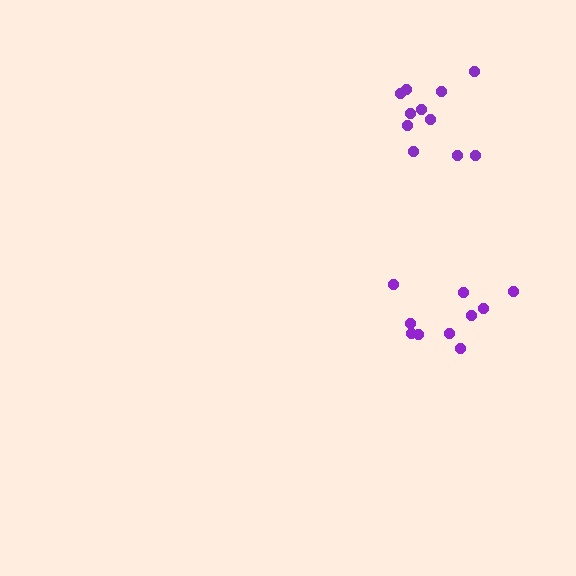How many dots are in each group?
Group 1: 11 dots, Group 2: 10 dots (21 total).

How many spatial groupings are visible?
There are 2 spatial groupings.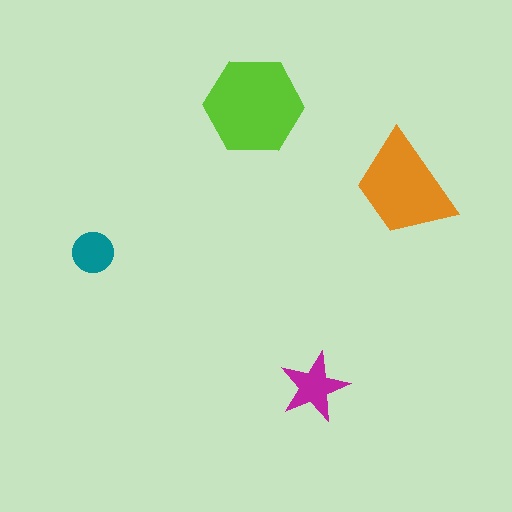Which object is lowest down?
The magenta star is bottommost.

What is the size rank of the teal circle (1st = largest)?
4th.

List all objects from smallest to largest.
The teal circle, the magenta star, the orange trapezoid, the lime hexagon.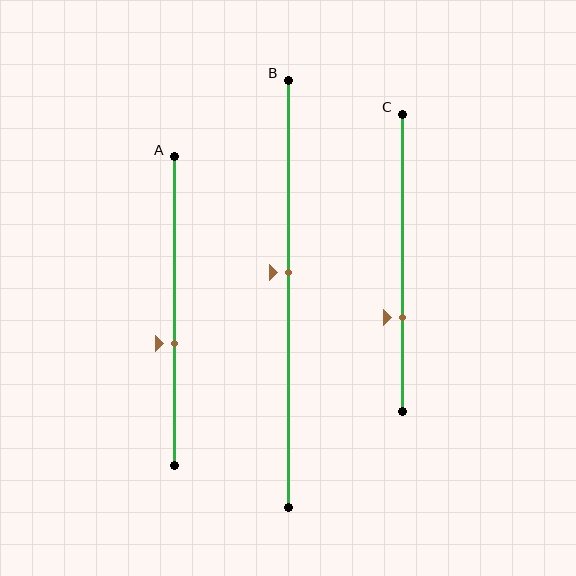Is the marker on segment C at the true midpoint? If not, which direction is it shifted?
No, the marker on segment C is shifted downward by about 18% of the segment length.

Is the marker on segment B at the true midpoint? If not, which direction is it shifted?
No, the marker on segment B is shifted upward by about 5% of the segment length.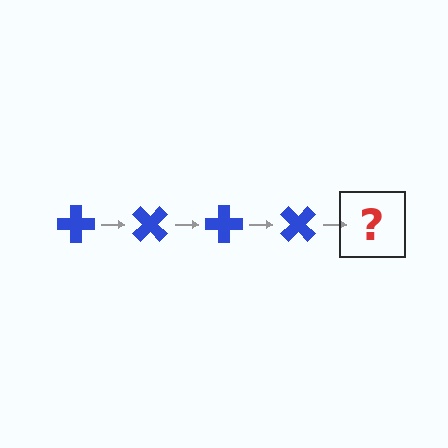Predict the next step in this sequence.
The next step is a blue cross rotated 180 degrees.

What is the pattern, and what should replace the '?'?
The pattern is that the cross rotates 45 degrees each step. The '?' should be a blue cross rotated 180 degrees.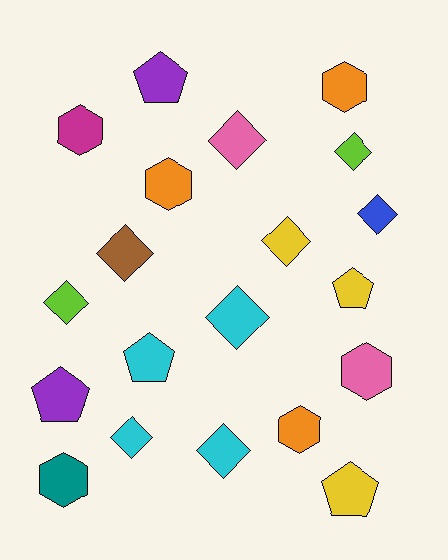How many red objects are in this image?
There are no red objects.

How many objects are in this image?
There are 20 objects.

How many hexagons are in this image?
There are 6 hexagons.